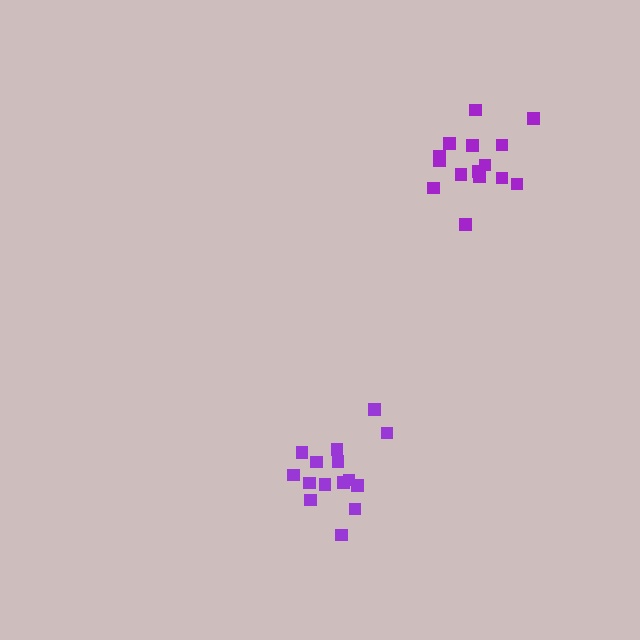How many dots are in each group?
Group 1: 15 dots, Group 2: 15 dots (30 total).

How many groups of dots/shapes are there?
There are 2 groups.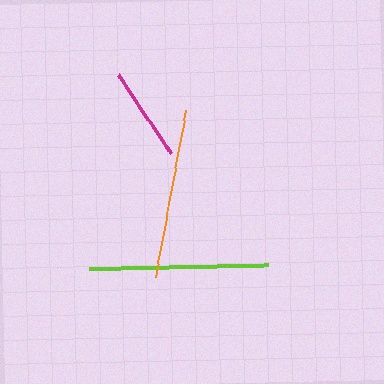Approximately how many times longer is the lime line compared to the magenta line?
The lime line is approximately 1.9 times the length of the magenta line.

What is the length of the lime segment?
The lime segment is approximately 179 pixels long.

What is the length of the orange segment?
The orange segment is approximately 170 pixels long.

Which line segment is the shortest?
The magenta line is the shortest at approximately 95 pixels.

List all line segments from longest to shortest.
From longest to shortest: lime, orange, magenta.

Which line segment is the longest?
The lime line is the longest at approximately 179 pixels.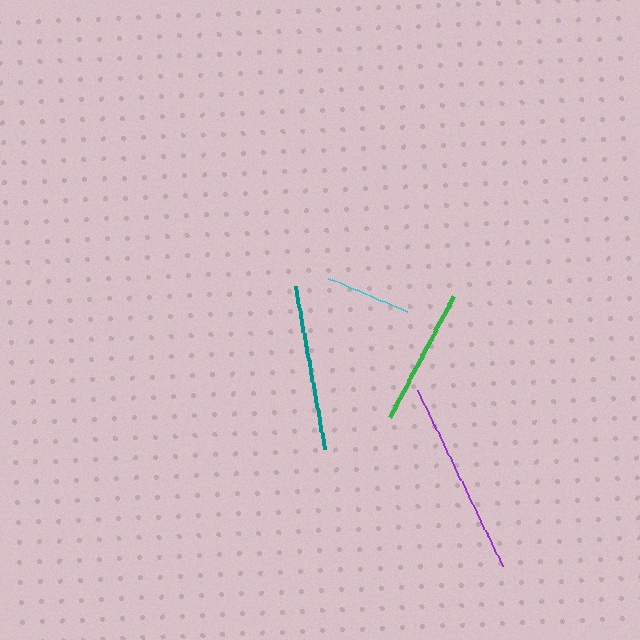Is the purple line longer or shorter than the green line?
The purple line is longer than the green line.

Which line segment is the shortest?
The cyan line is the shortest at approximately 85 pixels.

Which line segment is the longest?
The purple line is the longest at approximately 195 pixels.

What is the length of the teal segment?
The teal segment is approximately 165 pixels long.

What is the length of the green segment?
The green segment is approximately 137 pixels long.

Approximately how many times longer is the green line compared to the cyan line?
The green line is approximately 1.6 times the length of the cyan line.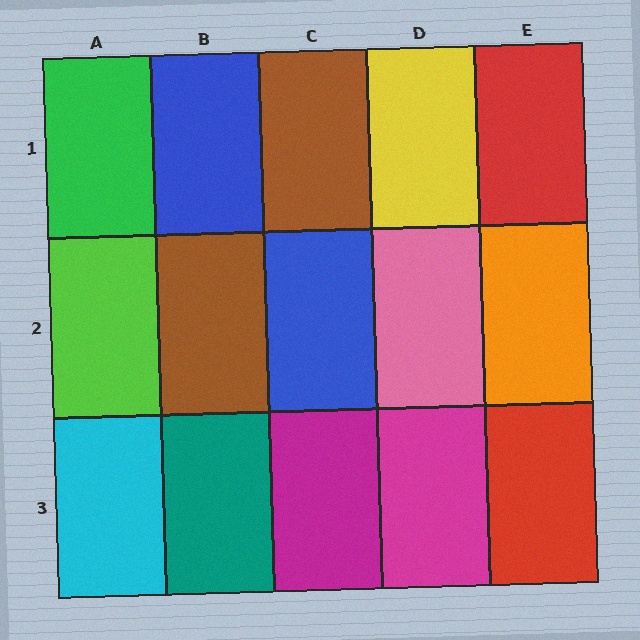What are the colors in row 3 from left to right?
Cyan, teal, magenta, magenta, red.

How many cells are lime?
1 cell is lime.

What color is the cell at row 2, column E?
Orange.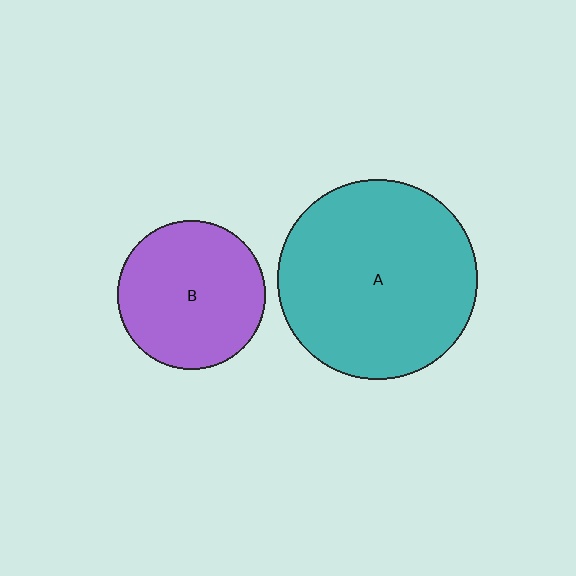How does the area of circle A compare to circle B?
Approximately 1.8 times.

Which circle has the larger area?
Circle A (teal).